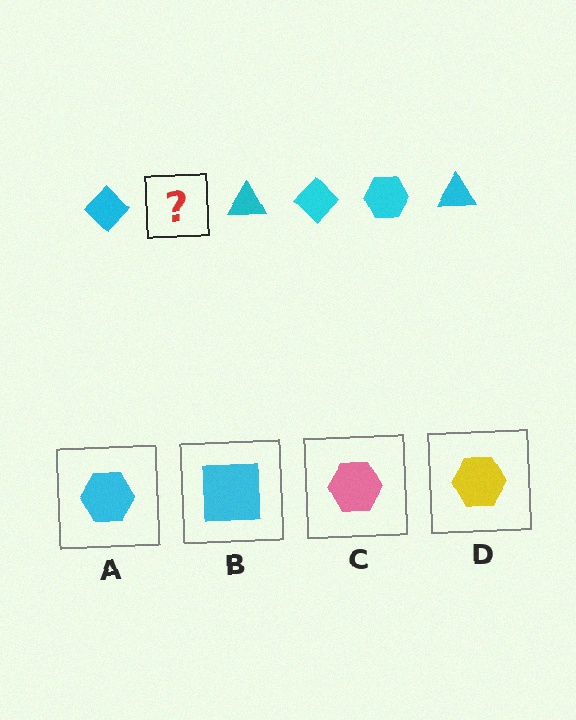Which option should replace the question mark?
Option A.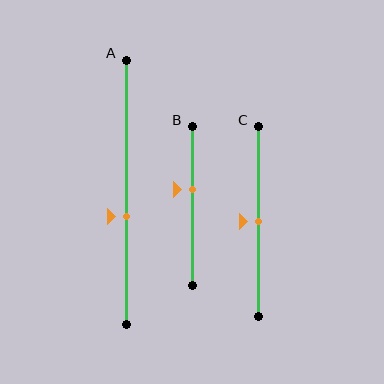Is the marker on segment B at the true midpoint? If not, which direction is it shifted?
No, the marker on segment B is shifted upward by about 10% of the segment length.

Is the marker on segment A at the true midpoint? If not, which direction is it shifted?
No, the marker on segment A is shifted downward by about 9% of the segment length.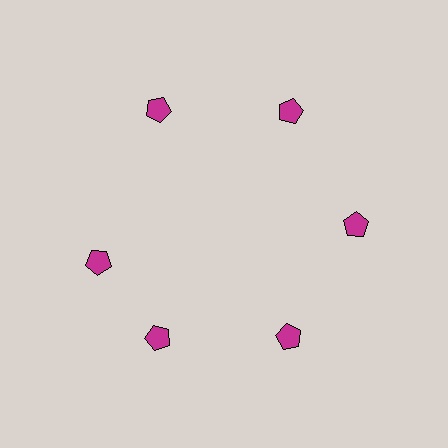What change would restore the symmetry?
The symmetry would be restored by rotating it back into even spacing with its neighbors so that all 6 pentagons sit at equal angles and equal distance from the center.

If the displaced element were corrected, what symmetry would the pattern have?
It would have 6-fold rotational symmetry — the pattern would map onto itself every 60 degrees.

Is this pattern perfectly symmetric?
No. The 6 magenta pentagons are arranged in a ring, but one element near the 9 o'clock position is rotated out of alignment along the ring, breaking the 6-fold rotational symmetry.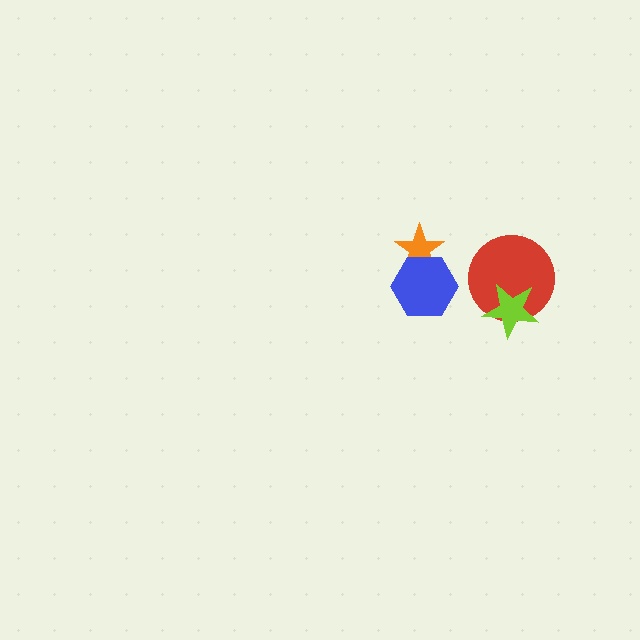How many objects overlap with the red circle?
1 object overlaps with the red circle.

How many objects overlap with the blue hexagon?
1 object overlaps with the blue hexagon.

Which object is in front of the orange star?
The blue hexagon is in front of the orange star.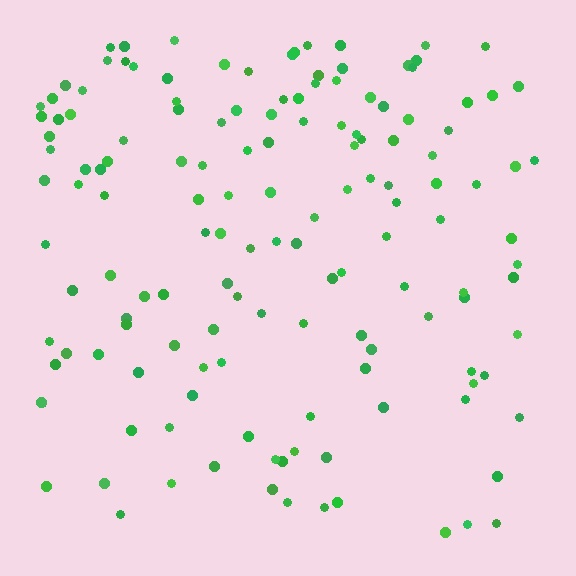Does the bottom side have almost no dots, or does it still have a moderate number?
Still a moderate number, just noticeably fewer than the top.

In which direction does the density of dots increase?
From bottom to top, with the top side densest.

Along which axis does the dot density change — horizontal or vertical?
Vertical.